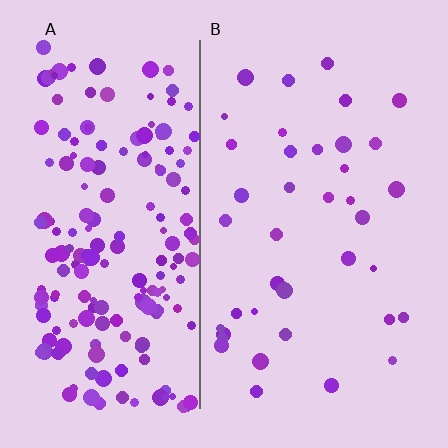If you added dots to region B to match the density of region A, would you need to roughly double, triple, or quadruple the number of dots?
Approximately quadruple.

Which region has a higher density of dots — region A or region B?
A (the left).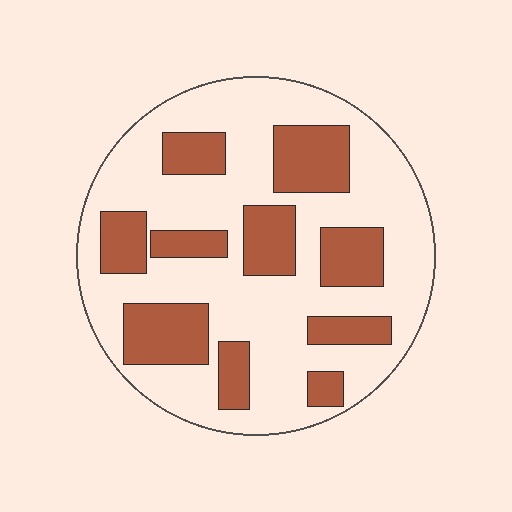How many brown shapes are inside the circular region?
10.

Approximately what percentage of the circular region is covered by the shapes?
Approximately 30%.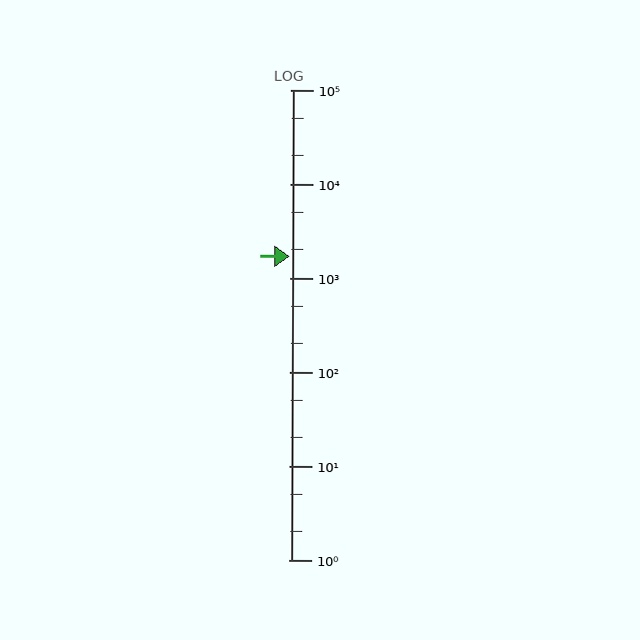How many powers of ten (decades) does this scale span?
The scale spans 5 decades, from 1 to 100000.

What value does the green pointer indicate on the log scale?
The pointer indicates approximately 1700.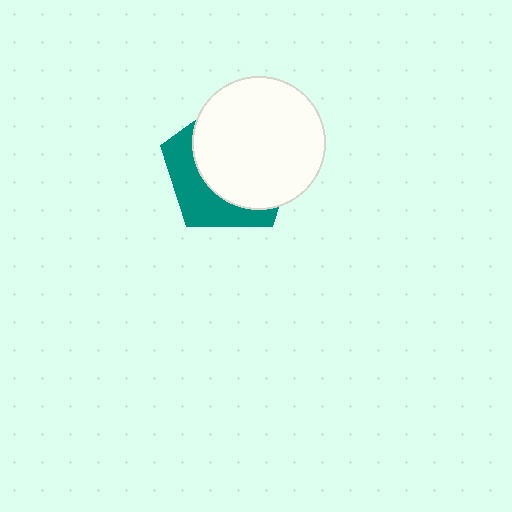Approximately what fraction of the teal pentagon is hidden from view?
Roughly 66% of the teal pentagon is hidden behind the white circle.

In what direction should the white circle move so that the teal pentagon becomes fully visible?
The white circle should move toward the upper-right. That is the shortest direction to clear the overlap and leave the teal pentagon fully visible.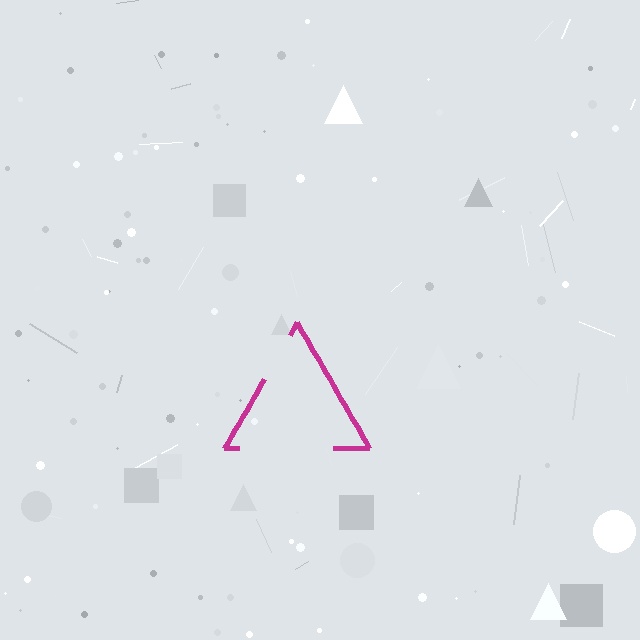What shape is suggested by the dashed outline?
The dashed outline suggests a triangle.